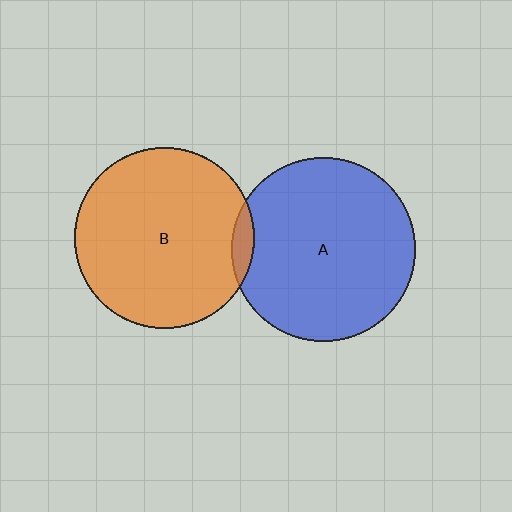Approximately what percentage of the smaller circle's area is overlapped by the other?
Approximately 5%.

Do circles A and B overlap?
Yes.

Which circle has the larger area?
Circle A (blue).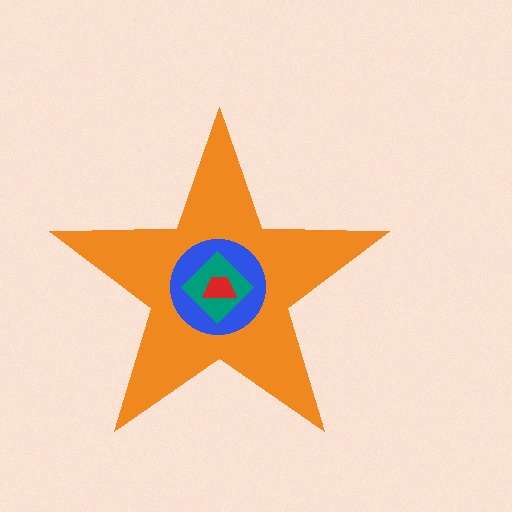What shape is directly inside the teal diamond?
The red trapezoid.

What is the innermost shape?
The red trapezoid.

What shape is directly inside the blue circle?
The teal diamond.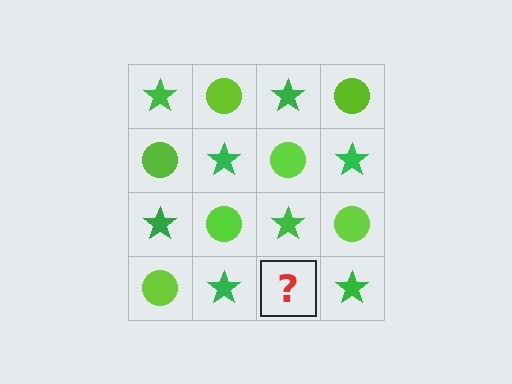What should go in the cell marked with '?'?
The missing cell should contain a lime circle.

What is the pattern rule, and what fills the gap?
The rule is that it alternates green star and lime circle in a checkerboard pattern. The gap should be filled with a lime circle.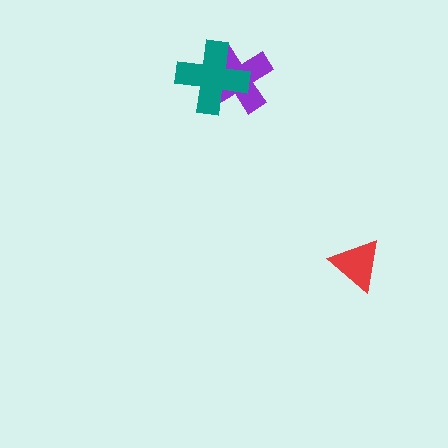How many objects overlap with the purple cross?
1 object overlaps with the purple cross.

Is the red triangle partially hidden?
No, no other shape covers it.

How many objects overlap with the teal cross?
1 object overlaps with the teal cross.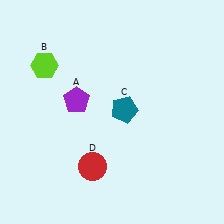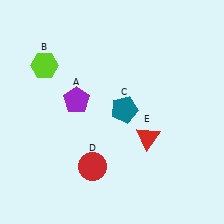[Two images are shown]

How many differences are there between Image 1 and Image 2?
There is 1 difference between the two images.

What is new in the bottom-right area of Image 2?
A red triangle (E) was added in the bottom-right area of Image 2.